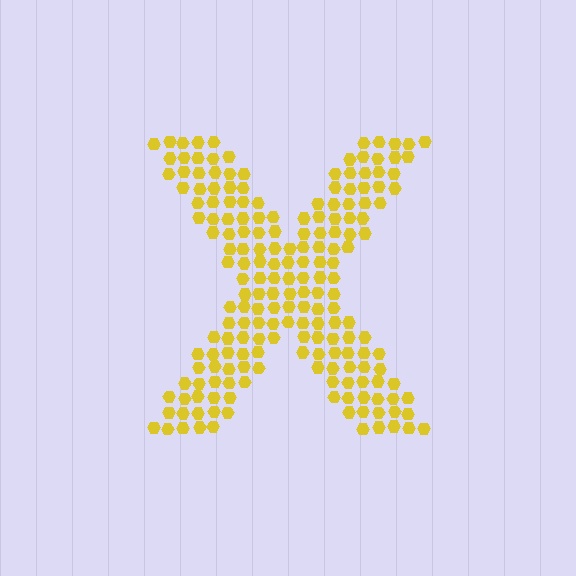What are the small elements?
The small elements are hexagons.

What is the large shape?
The large shape is the letter X.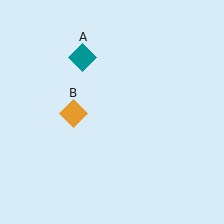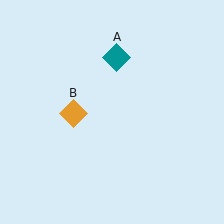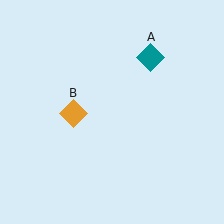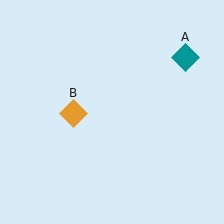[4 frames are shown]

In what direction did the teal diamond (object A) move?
The teal diamond (object A) moved right.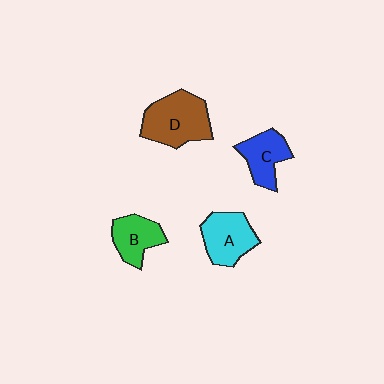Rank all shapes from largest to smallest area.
From largest to smallest: D (brown), A (cyan), C (blue), B (green).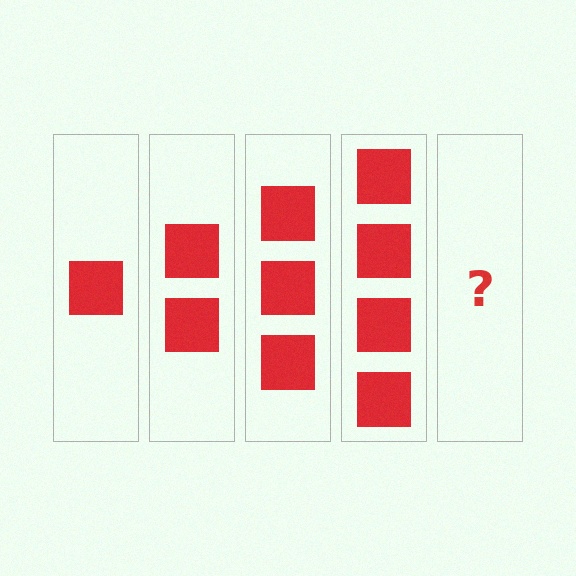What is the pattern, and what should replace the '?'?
The pattern is that each step adds one more square. The '?' should be 5 squares.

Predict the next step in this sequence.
The next step is 5 squares.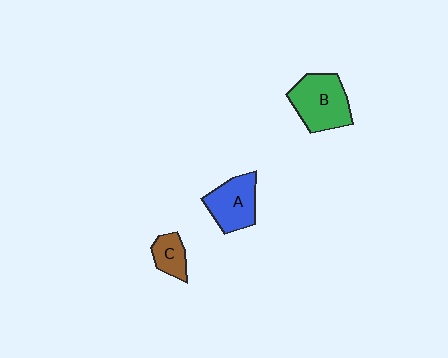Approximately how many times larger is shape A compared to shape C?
Approximately 1.8 times.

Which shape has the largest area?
Shape B (green).